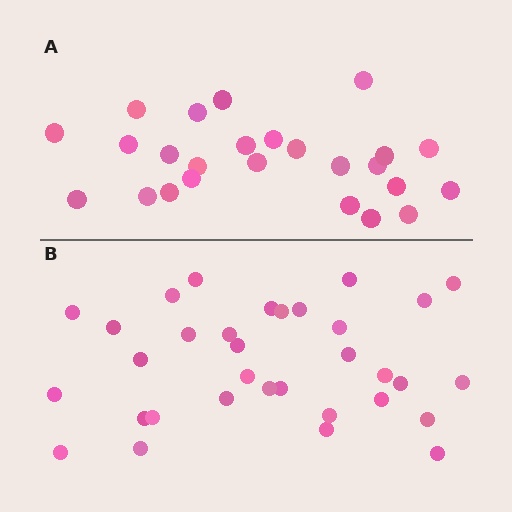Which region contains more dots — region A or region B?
Region B (the bottom region) has more dots.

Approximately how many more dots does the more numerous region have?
Region B has roughly 8 or so more dots than region A.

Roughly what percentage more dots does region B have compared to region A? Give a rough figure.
About 30% more.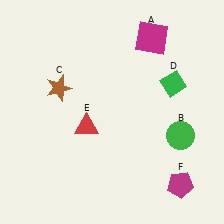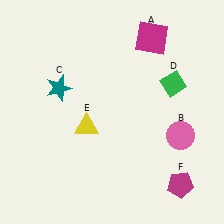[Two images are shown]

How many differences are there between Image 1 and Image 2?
There are 3 differences between the two images.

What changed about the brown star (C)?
In Image 1, C is brown. In Image 2, it changed to teal.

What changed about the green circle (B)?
In Image 1, B is green. In Image 2, it changed to pink.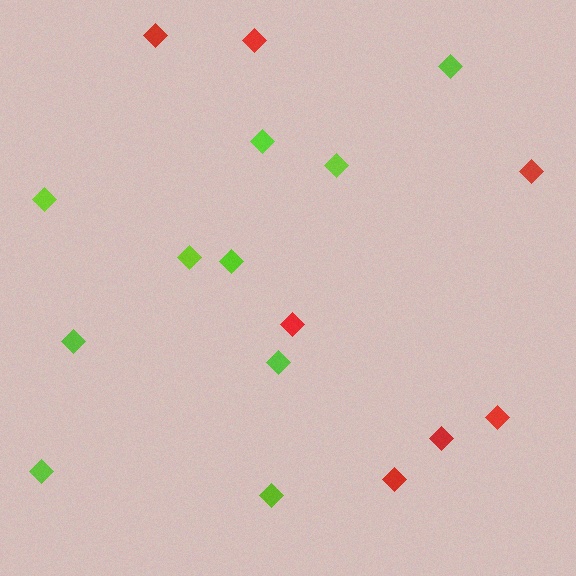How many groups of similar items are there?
There are 2 groups: one group of lime diamonds (10) and one group of red diamonds (7).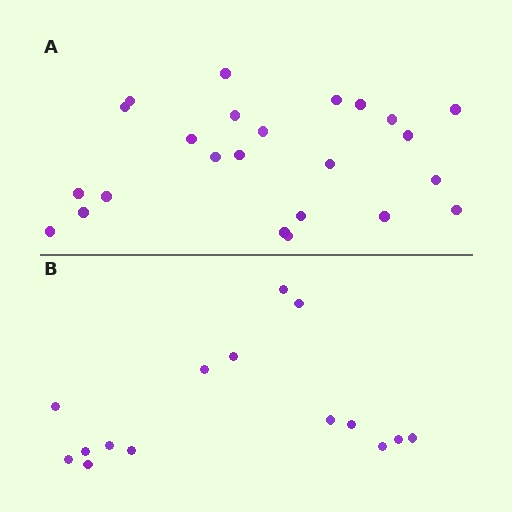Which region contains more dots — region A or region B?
Region A (the top region) has more dots.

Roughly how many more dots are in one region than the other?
Region A has roughly 8 or so more dots than region B.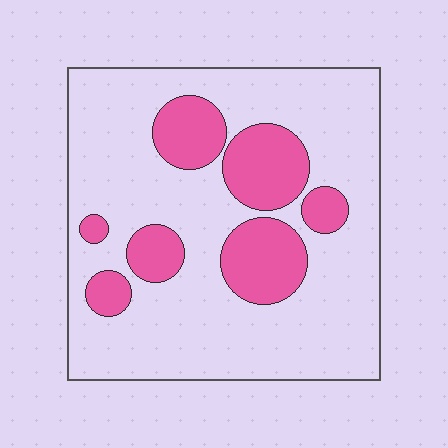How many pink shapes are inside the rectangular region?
7.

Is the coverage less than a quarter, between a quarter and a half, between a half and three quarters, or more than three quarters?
Less than a quarter.